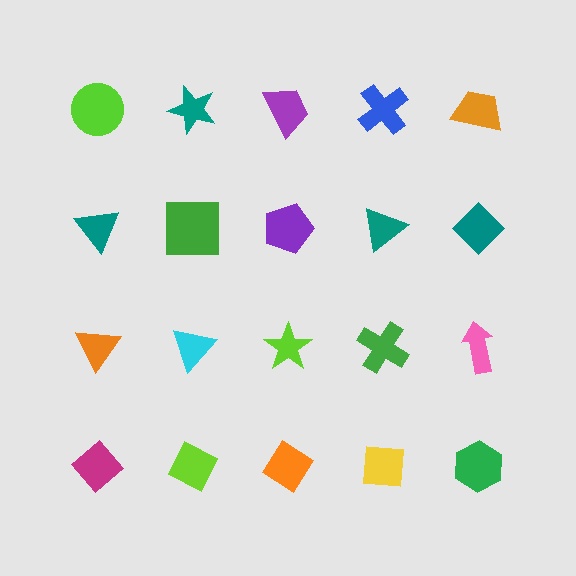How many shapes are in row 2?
5 shapes.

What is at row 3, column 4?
A green cross.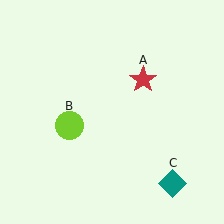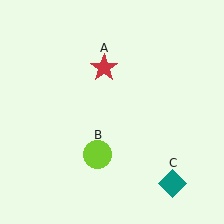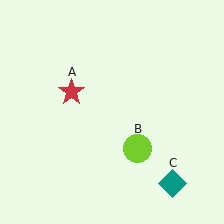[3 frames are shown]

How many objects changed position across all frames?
2 objects changed position: red star (object A), lime circle (object B).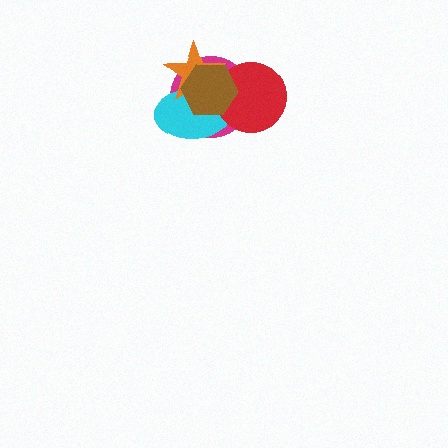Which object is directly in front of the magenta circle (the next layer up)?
The cyan ellipse is directly in front of the magenta circle.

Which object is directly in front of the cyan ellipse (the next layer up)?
The orange star is directly in front of the cyan ellipse.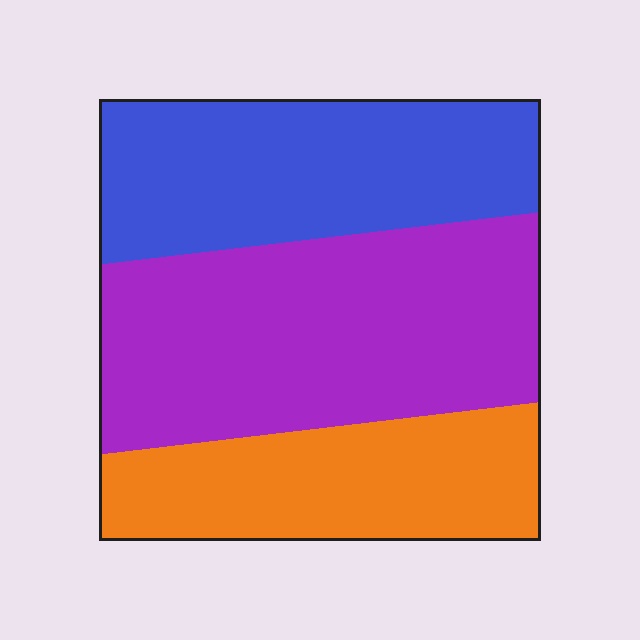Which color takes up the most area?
Purple, at roughly 45%.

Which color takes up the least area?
Orange, at roughly 25%.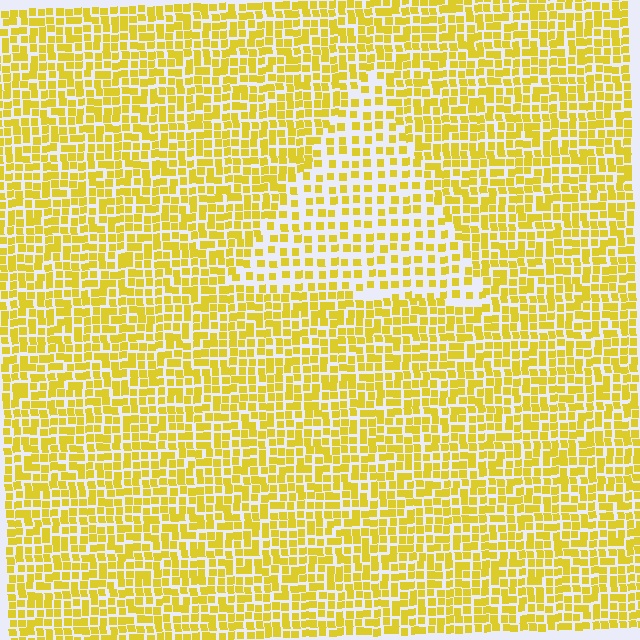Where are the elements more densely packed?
The elements are more densely packed outside the triangle boundary.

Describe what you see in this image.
The image contains small yellow elements arranged at two different densities. A triangle-shaped region is visible where the elements are less densely packed than the surrounding area.